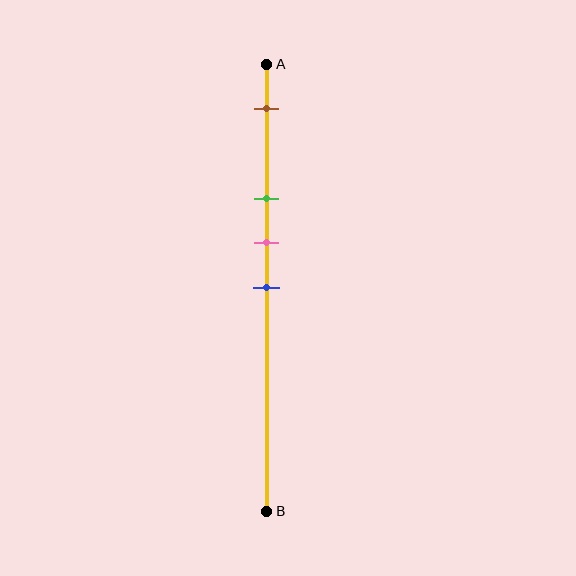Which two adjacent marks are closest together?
The pink and blue marks are the closest adjacent pair.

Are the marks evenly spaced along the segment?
No, the marks are not evenly spaced.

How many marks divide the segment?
There are 4 marks dividing the segment.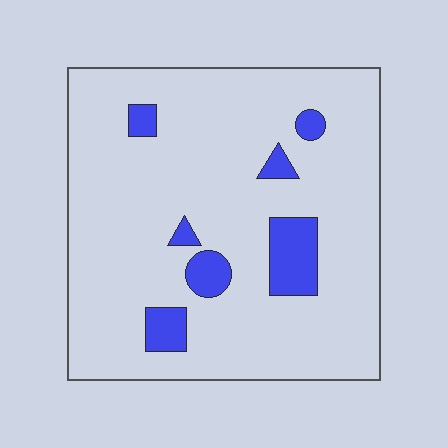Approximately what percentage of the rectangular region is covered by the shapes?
Approximately 10%.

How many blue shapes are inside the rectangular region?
7.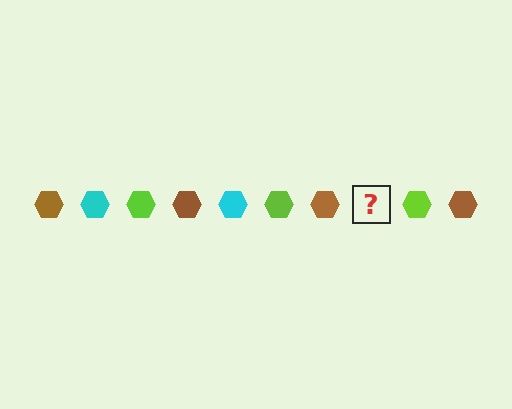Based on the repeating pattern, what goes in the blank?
The blank should be a cyan hexagon.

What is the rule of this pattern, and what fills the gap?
The rule is that the pattern cycles through brown, cyan, lime hexagons. The gap should be filled with a cyan hexagon.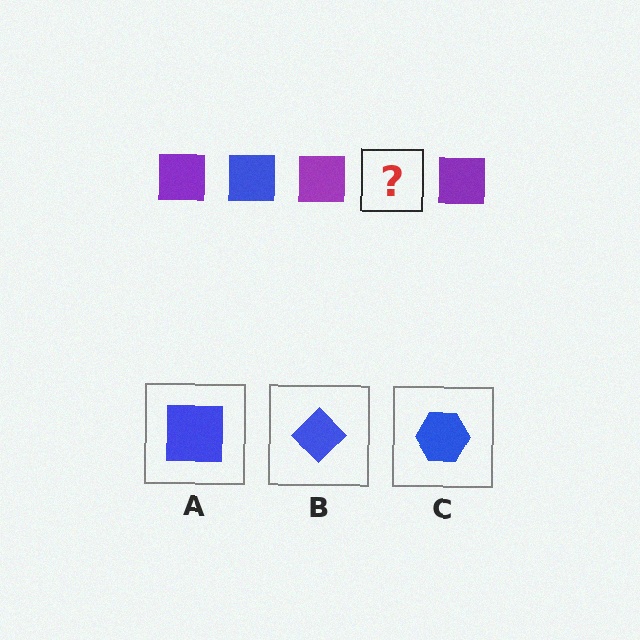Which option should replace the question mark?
Option A.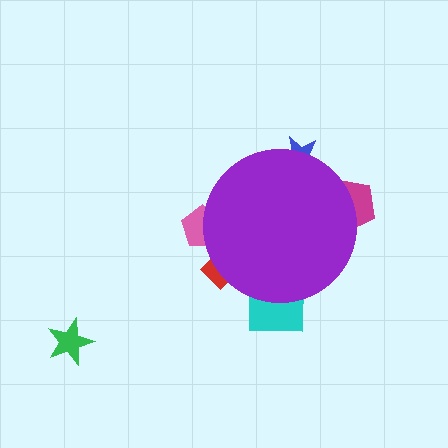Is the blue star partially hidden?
Yes, the blue star is partially hidden behind the purple circle.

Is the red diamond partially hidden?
Yes, the red diamond is partially hidden behind the purple circle.